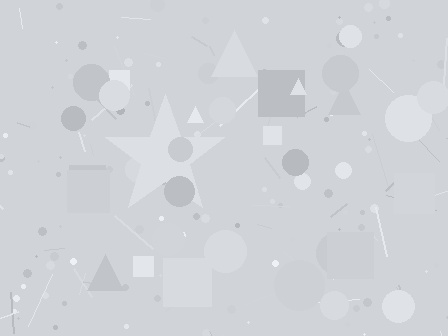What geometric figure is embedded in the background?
A star is embedded in the background.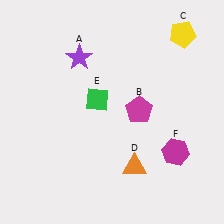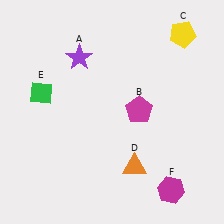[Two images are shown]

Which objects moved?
The objects that moved are: the green diamond (E), the magenta hexagon (F).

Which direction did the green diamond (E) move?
The green diamond (E) moved left.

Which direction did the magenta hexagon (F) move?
The magenta hexagon (F) moved down.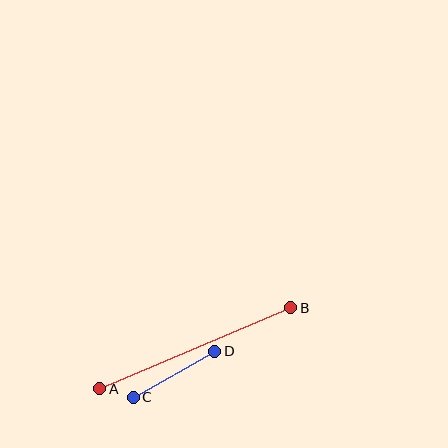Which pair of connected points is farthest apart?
Points A and B are farthest apart.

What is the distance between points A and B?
The distance is approximately 207 pixels.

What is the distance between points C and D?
The distance is approximately 94 pixels.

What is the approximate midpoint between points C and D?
The midpoint is at approximately (174, 374) pixels.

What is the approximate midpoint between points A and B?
The midpoint is at approximately (195, 348) pixels.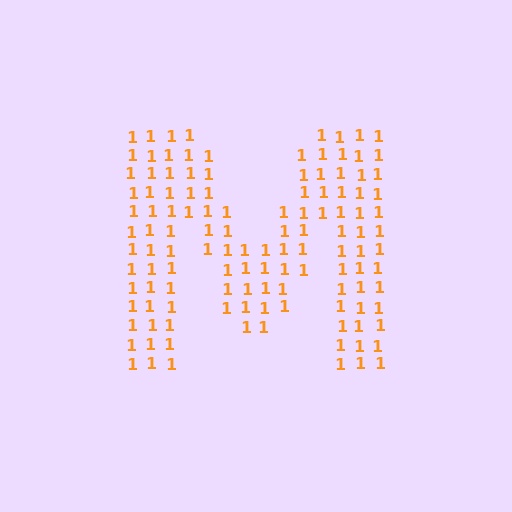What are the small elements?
The small elements are digit 1's.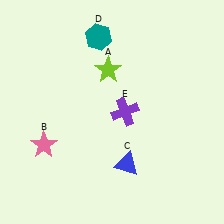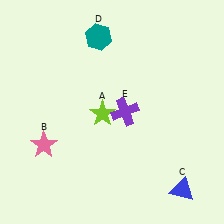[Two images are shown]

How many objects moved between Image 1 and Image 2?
2 objects moved between the two images.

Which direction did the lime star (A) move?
The lime star (A) moved down.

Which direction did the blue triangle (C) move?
The blue triangle (C) moved right.